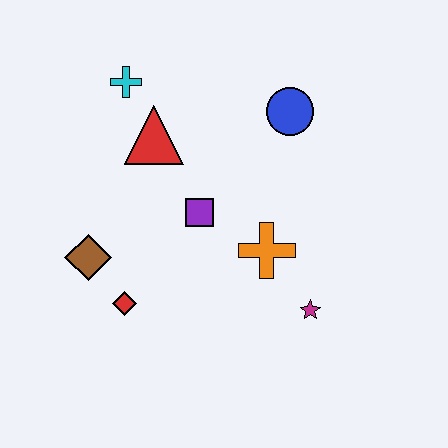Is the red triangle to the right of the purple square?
No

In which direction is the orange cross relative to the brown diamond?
The orange cross is to the right of the brown diamond.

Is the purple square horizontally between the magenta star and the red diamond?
Yes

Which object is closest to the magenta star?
The orange cross is closest to the magenta star.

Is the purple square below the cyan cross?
Yes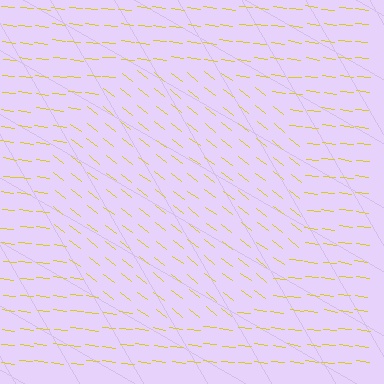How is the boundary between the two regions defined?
The boundary is defined purely by a change in line orientation (approximately 31 degrees difference). All lines are the same color and thickness.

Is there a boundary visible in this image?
Yes, there is a texture boundary formed by a change in line orientation.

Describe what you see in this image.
The image is filled with small yellow line segments. A circle region in the image has lines oriented differently from the surrounding lines, creating a visible texture boundary.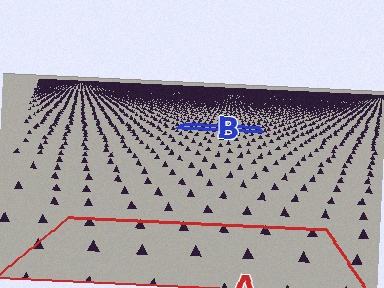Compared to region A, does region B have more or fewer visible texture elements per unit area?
Region B has more texture elements per unit area — they are packed more densely because it is farther away.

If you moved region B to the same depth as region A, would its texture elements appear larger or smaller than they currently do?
They would appear larger. At a closer depth, the same texture elements are projected at a bigger on-screen size.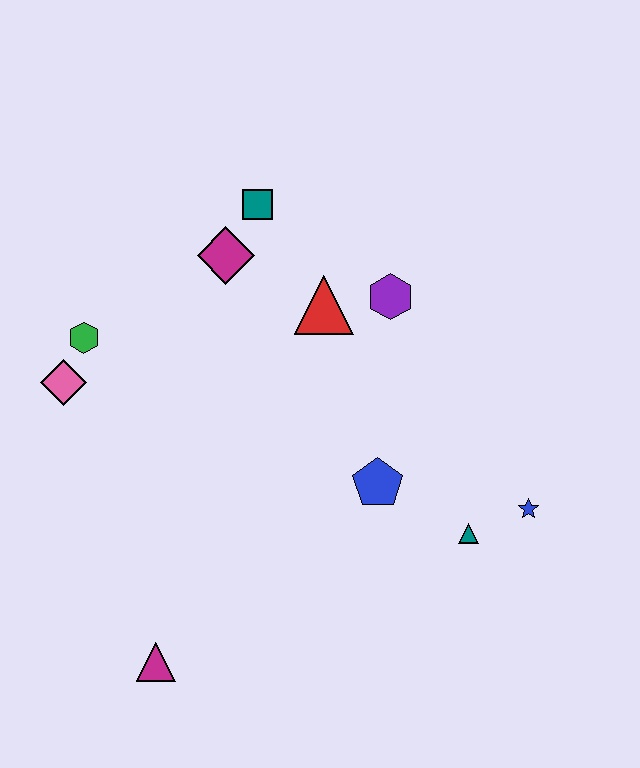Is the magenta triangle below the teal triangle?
Yes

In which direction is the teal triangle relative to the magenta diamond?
The teal triangle is below the magenta diamond.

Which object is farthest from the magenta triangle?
The teal square is farthest from the magenta triangle.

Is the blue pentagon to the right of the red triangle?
Yes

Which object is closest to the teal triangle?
The blue star is closest to the teal triangle.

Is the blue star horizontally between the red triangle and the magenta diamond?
No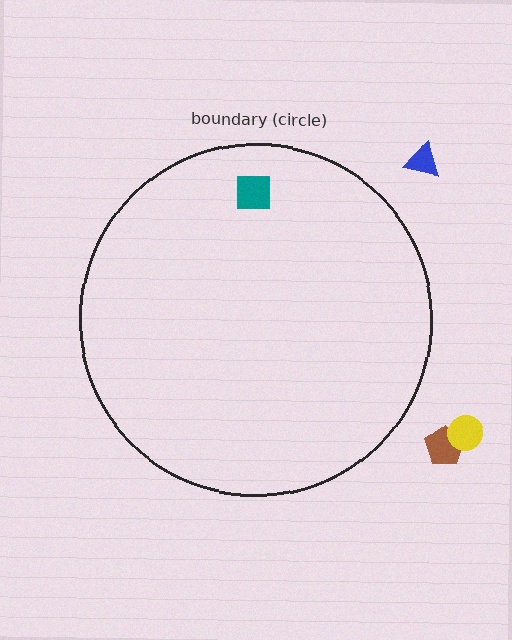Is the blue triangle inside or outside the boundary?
Outside.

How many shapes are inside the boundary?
1 inside, 3 outside.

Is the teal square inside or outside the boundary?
Inside.